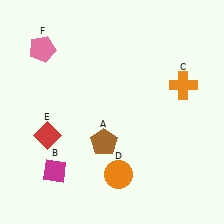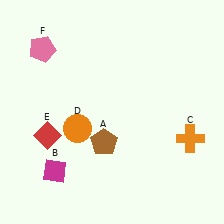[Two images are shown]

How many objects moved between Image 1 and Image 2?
2 objects moved between the two images.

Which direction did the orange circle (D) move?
The orange circle (D) moved up.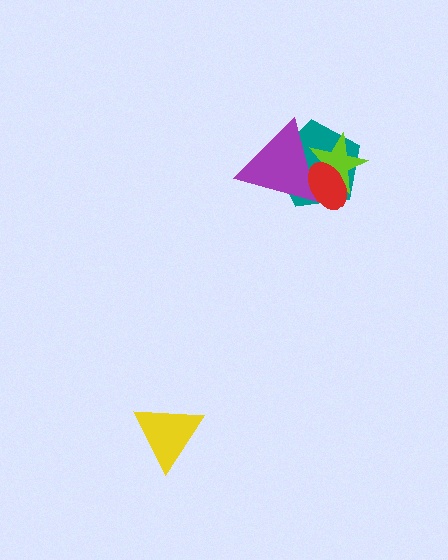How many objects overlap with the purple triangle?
3 objects overlap with the purple triangle.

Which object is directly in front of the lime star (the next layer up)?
The purple triangle is directly in front of the lime star.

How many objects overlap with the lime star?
3 objects overlap with the lime star.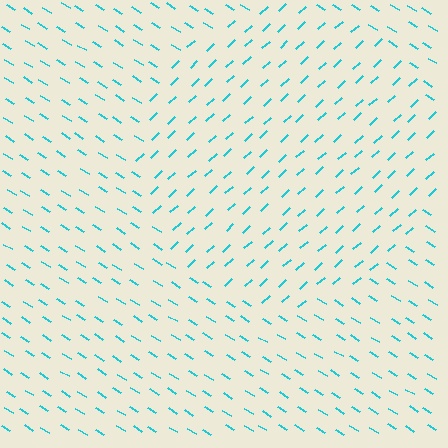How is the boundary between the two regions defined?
The boundary is defined purely by a change in line orientation (approximately 74 degrees difference). All lines are the same color and thickness.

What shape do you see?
I see a circle.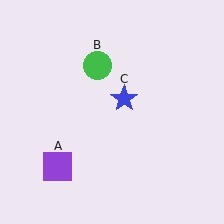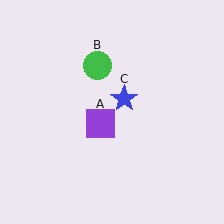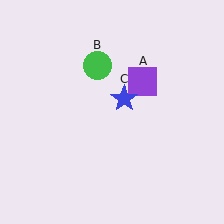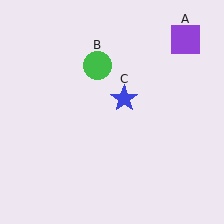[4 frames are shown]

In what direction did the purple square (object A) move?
The purple square (object A) moved up and to the right.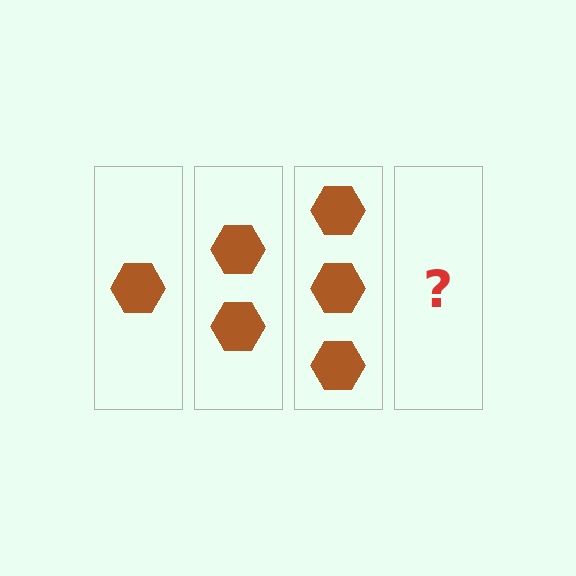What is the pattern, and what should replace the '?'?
The pattern is that each step adds one more hexagon. The '?' should be 4 hexagons.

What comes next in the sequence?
The next element should be 4 hexagons.